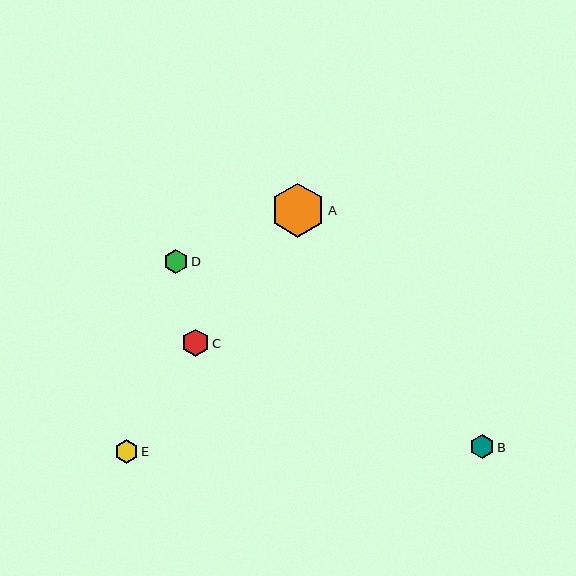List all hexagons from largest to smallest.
From largest to smallest: A, C, B, D, E.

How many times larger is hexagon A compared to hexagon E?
Hexagon A is approximately 2.3 times the size of hexagon E.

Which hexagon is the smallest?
Hexagon E is the smallest with a size of approximately 24 pixels.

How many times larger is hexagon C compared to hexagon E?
Hexagon C is approximately 1.2 times the size of hexagon E.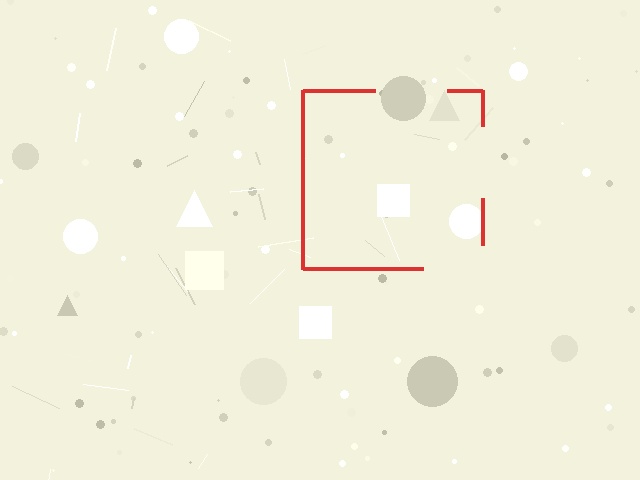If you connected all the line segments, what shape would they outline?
They would outline a square.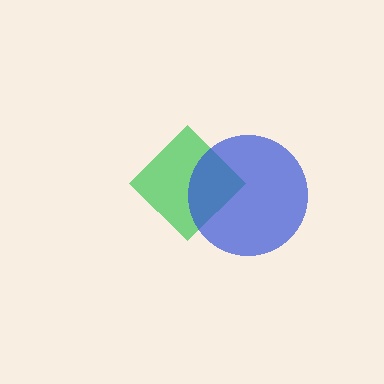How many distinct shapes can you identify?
There are 2 distinct shapes: a green diamond, a blue circle.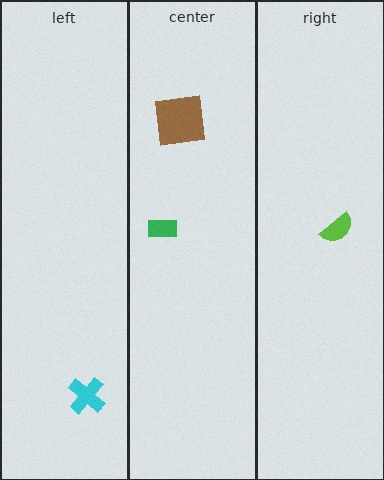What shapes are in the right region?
The lime semicircle.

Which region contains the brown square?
The center region.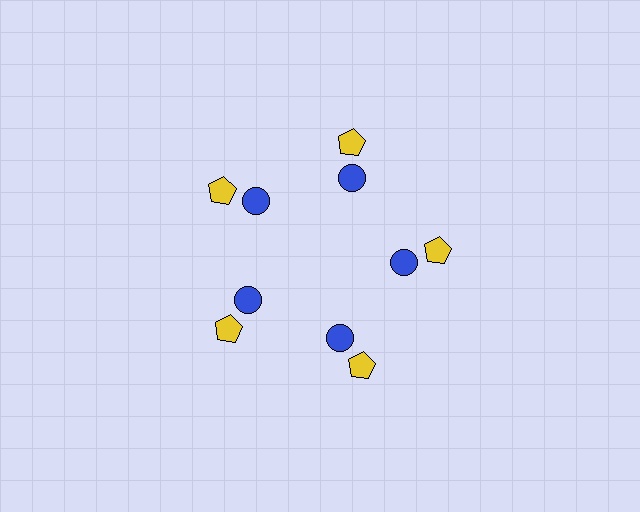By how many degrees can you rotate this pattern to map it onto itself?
The pattern maps onto itself every 72 degrees of rotation.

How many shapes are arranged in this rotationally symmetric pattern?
There are 10 shapes, arranged in 5 groups of 2.